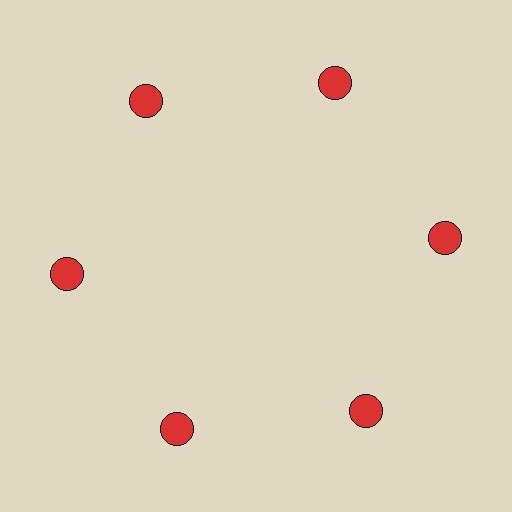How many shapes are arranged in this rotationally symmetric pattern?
There are 6 shapes, arranged in 6 groups of 1.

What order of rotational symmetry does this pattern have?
This pattern has 6-fold rotational symmetry.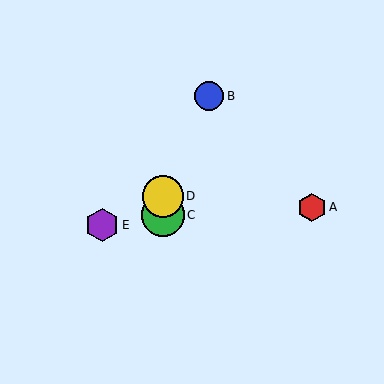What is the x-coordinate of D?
Object D is at x≈163.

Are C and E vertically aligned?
No, C is at x≈163 and E is at x≈102.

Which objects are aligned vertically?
Objects C, D are aligned vertically.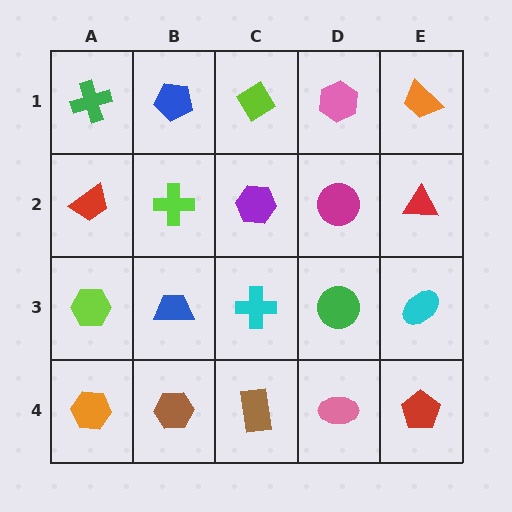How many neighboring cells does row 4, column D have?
3.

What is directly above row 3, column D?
A magenta circle.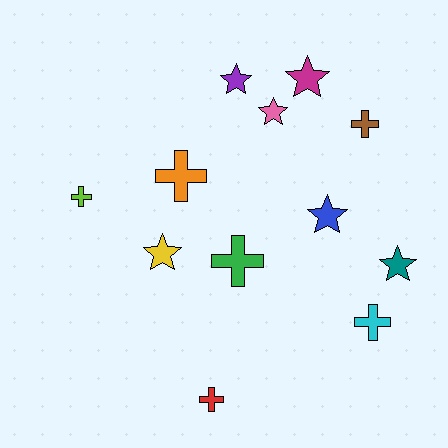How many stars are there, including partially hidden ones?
There are 6 stars.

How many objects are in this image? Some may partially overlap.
There are 12 objects.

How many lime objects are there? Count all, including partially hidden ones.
There is 1 lime object.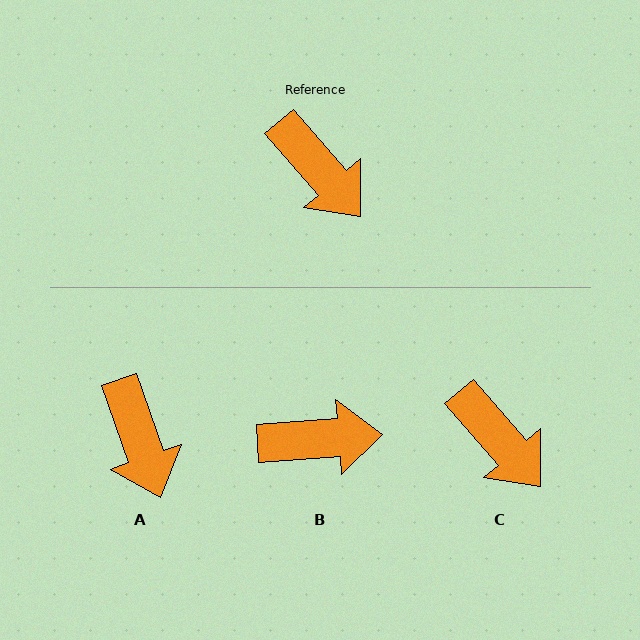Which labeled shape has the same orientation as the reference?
C.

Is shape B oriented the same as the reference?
No, it is off by about 54 degrees.